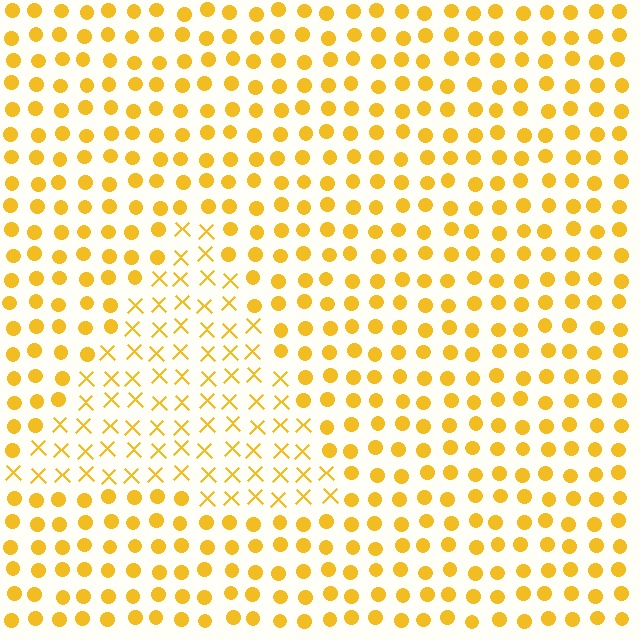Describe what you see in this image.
The image is filled with small yellow elements arranged in a uniform grid. A triangle-shaped region contains X marks, while the surrounding area contains circles. The boundary is defined purely by the change in element shape.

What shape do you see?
I see a triangle.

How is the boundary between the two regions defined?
The boundary is defined by a change in element shape: X marks inside vs. circles outside. All elements share the same color and spacing.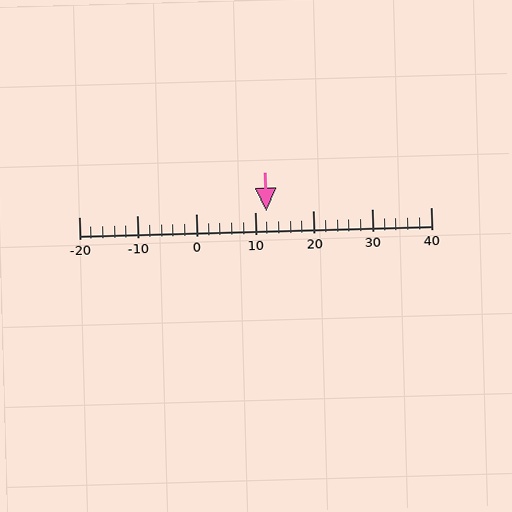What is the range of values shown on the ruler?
The ruler shows values from -20 to 40.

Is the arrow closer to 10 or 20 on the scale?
The arrow is closer to 10.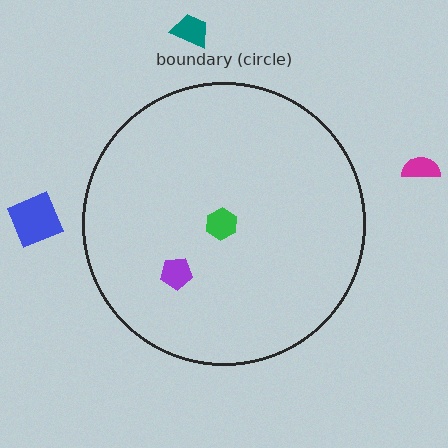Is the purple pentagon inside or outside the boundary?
Inside.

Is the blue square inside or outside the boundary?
Outside.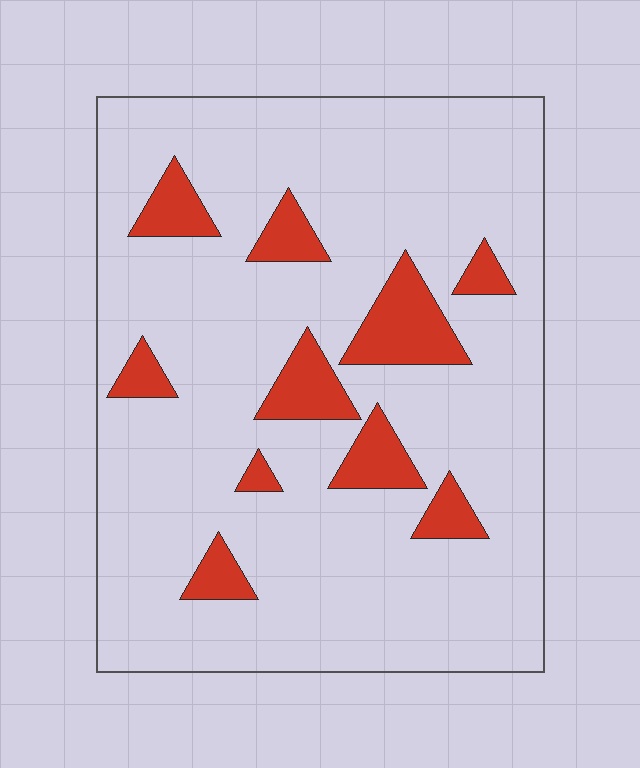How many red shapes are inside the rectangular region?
10.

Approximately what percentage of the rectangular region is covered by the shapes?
Approximately 15%.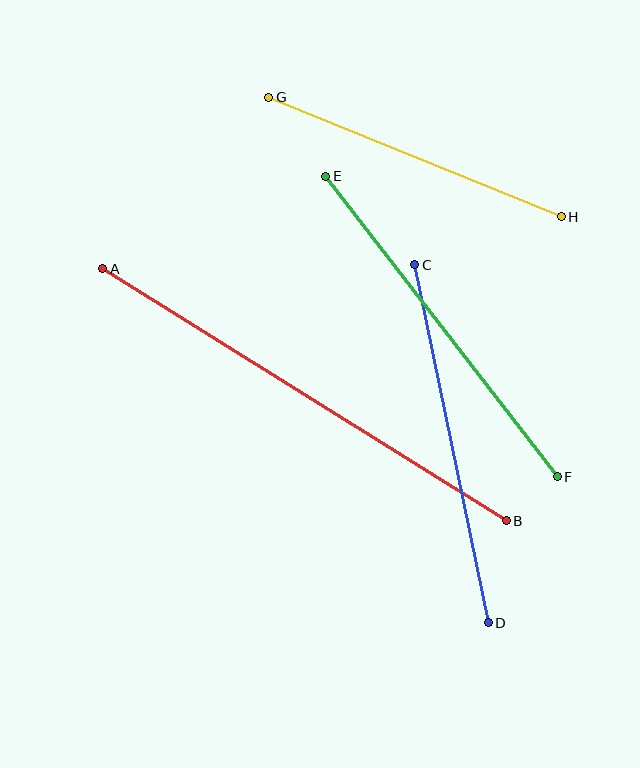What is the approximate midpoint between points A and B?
The midpoint is at approximately (304, 395) pixels.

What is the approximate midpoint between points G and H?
The midpoint is at approximately (415, 157) pixels.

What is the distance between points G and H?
The distance is approximately 316 pixels.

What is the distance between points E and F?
The distance is approximately 380 pixels.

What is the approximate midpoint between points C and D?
The midpoint is at approximately (452, 444) pixels.